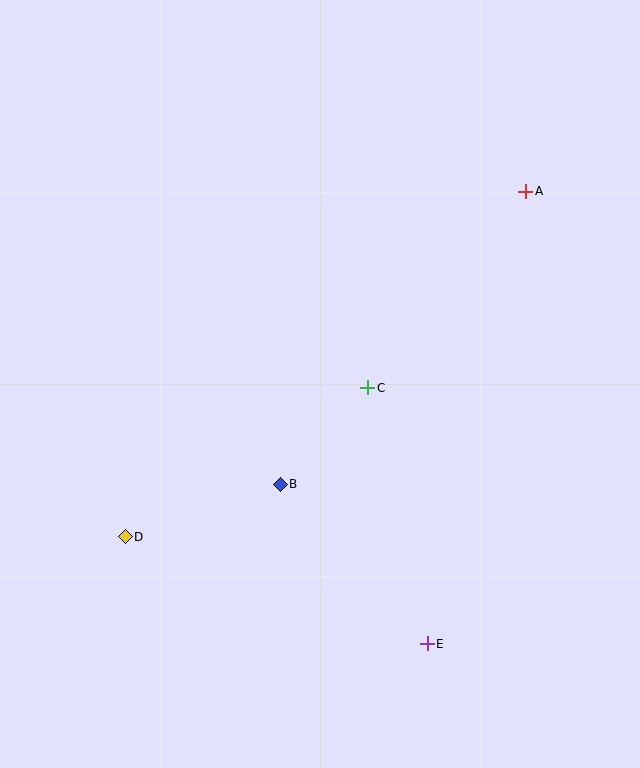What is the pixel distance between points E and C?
The distance between E and C is 263 pixels.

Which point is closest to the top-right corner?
Point A is closest to the top-right corner.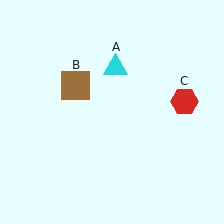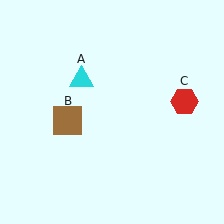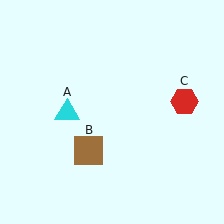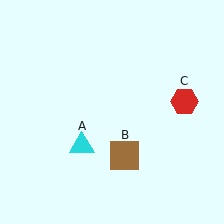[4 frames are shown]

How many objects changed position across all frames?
2 objects changed position: cyan triangle (object A), brown square (object B).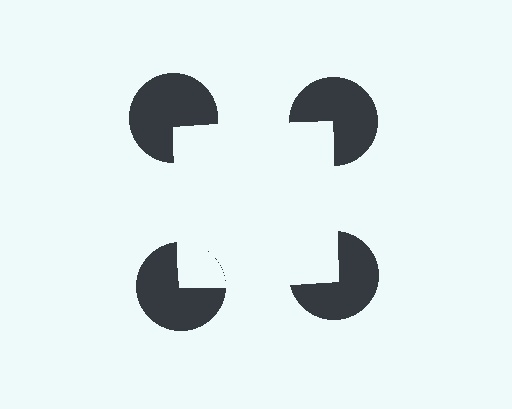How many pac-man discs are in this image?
There are 4 — one at each vertex of the illusory square.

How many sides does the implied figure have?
4 sides.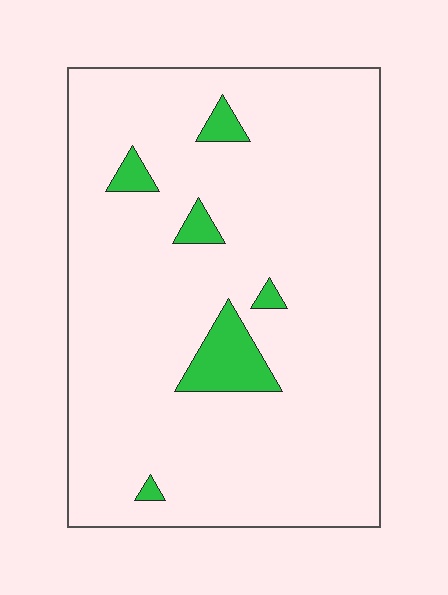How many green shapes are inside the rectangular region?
6.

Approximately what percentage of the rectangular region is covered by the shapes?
Approximately 5%.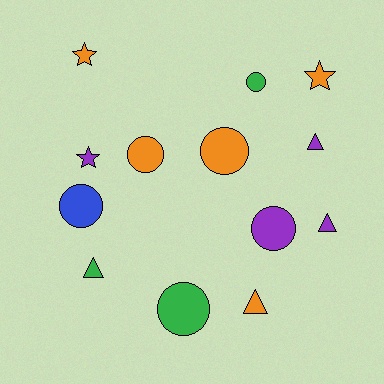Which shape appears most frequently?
Circle, with 6 objects.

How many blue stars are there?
There are no blue stars.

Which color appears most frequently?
Orange, with 5 objects.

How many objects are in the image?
There are 13 objects.